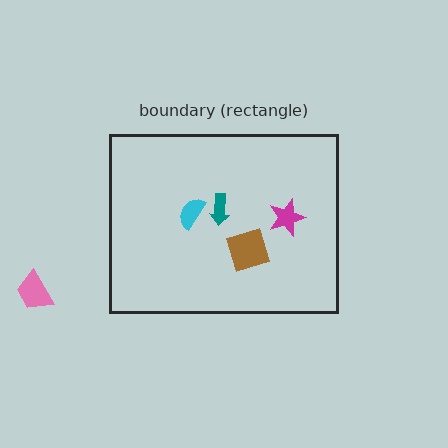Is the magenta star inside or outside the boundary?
Inside.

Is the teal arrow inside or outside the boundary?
Inside.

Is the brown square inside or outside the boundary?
Inside.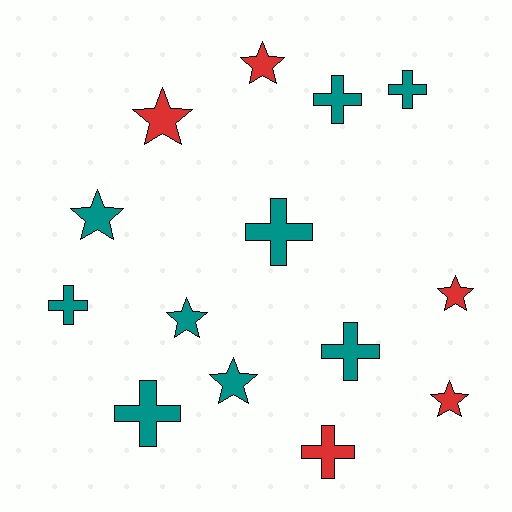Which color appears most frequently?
Teal, with 9 objects.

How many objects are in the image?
There are 14 objects.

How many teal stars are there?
There are 3 teal stars.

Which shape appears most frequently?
Cross, with 7 objects.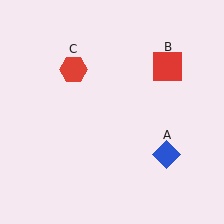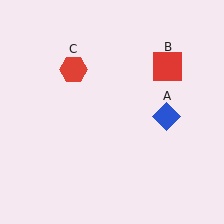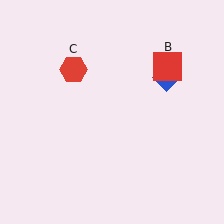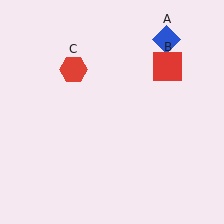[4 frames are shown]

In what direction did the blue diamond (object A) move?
The blue diamond (object A) moved up.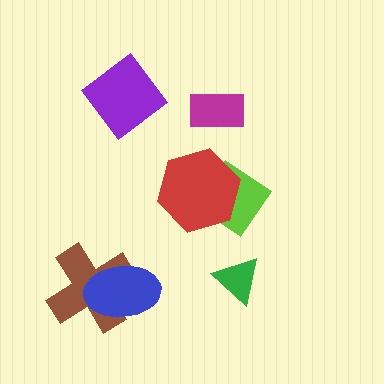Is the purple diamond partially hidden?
No, no other shape covers it.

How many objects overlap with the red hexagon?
1 object overlaps with the red hexagon.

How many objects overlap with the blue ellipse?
1 object overlaps with the blue ellipse.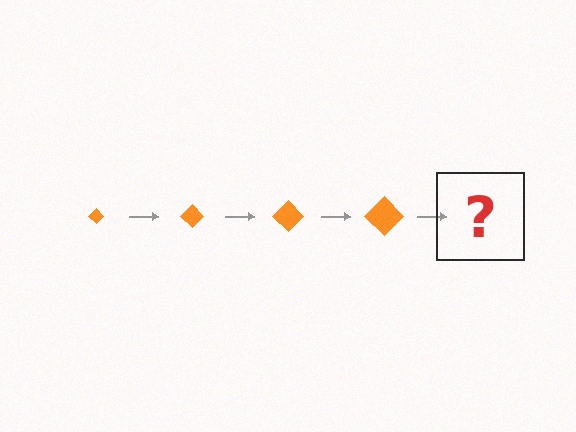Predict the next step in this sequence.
The next step is an orange diamond, larger than the previous one.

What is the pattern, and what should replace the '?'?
The pattern is that the diamond gets progressively larger each step. The '?' should be an orange diamond, larger than the previous one.